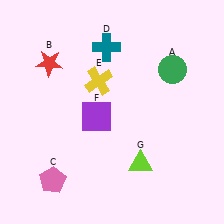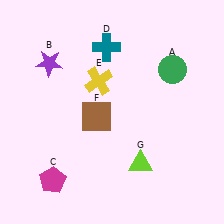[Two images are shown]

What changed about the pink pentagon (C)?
In Image 1, C is pink. In Image 2, it changed to magenta.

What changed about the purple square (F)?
In Image 1, F is purple. In Image 2, it changed to brown.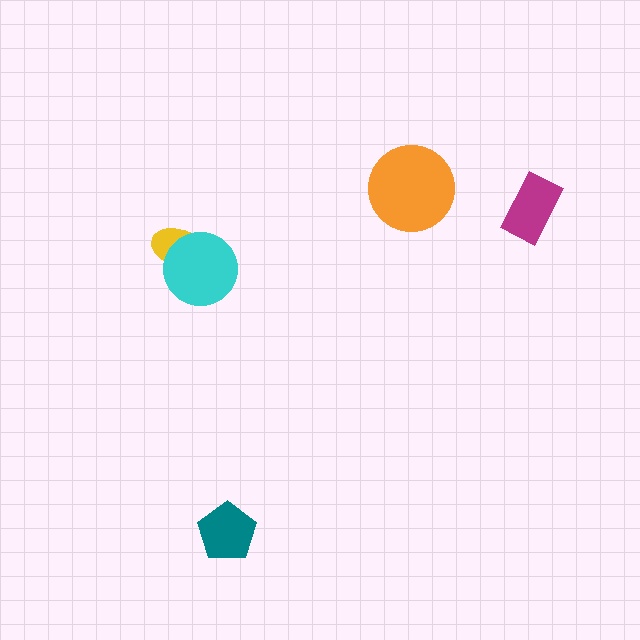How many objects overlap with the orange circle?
0 objects overlap with the orange circle.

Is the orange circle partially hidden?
No, no other shape covers it.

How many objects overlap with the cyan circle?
1 object overlaps with the cyan circle.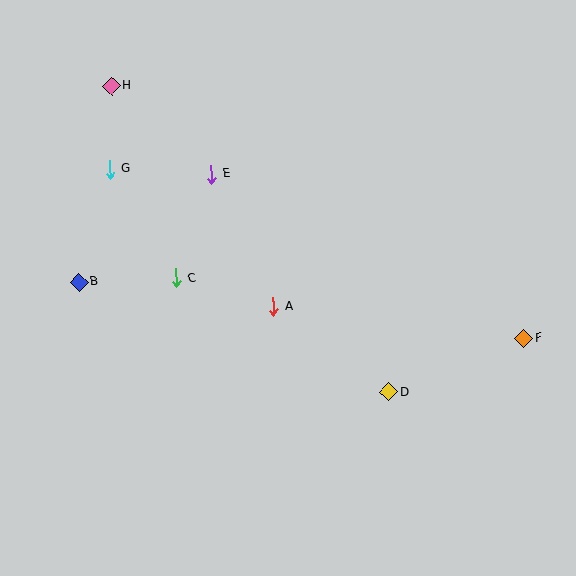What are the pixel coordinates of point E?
Point E is at (211, 174).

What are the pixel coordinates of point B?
Point B is at (79, 282).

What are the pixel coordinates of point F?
Point F is at (524, 338).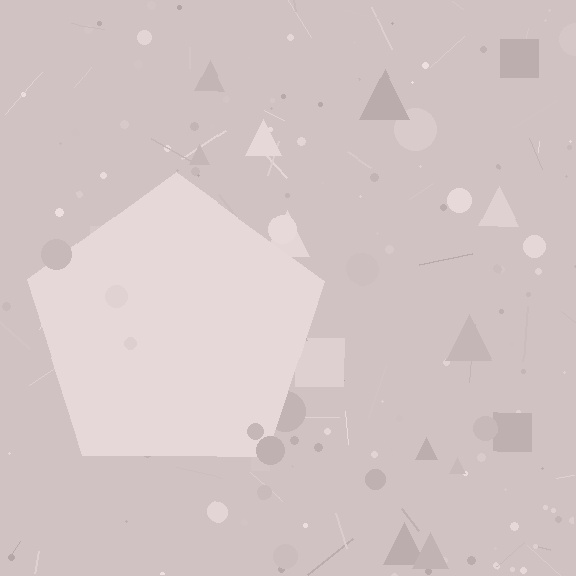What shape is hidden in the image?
A pentagon is hidden in the image.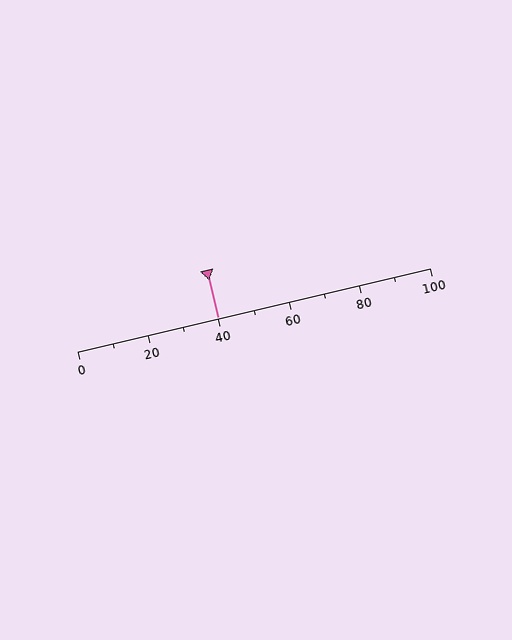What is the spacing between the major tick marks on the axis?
The major ticks are spaced 20 apart.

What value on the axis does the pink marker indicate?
The marker indicates approximately 40.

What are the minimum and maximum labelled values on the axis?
The axis runs from 0 to 100.